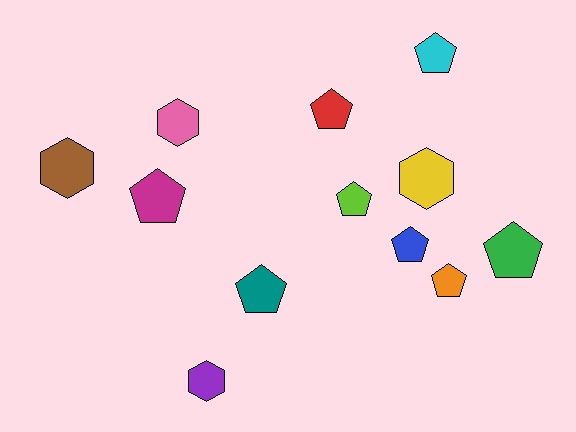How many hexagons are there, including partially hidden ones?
There are 4 hexagons.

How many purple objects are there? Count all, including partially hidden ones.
There is 1 purple object.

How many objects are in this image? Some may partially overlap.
There are 12 objects.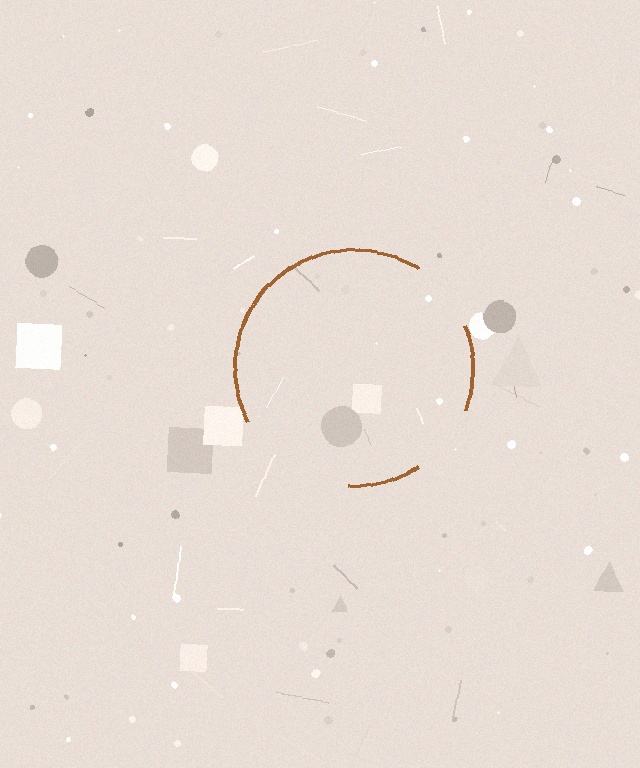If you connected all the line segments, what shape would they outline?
They would outline a circle.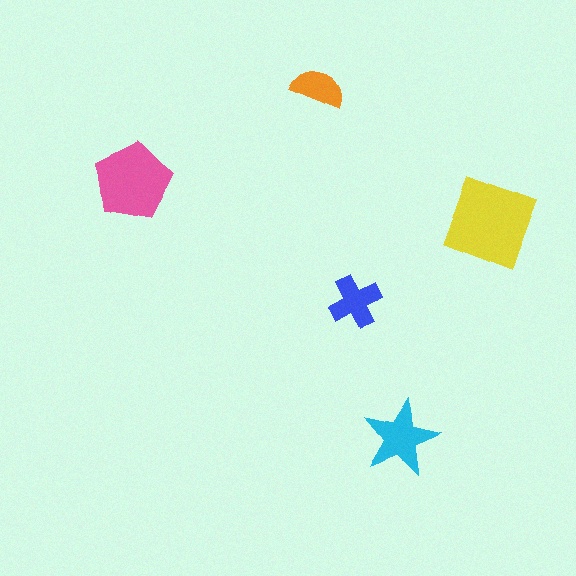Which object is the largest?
The yellow diamond.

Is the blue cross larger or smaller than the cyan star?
Smaller.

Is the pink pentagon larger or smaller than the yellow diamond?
Smaller.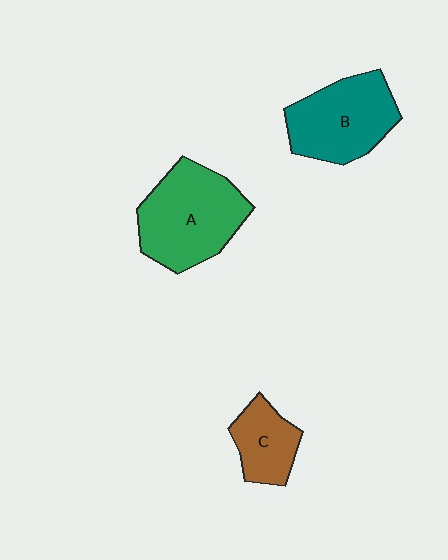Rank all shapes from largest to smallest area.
From largest to smallest: A (green), B (teal), C (brown).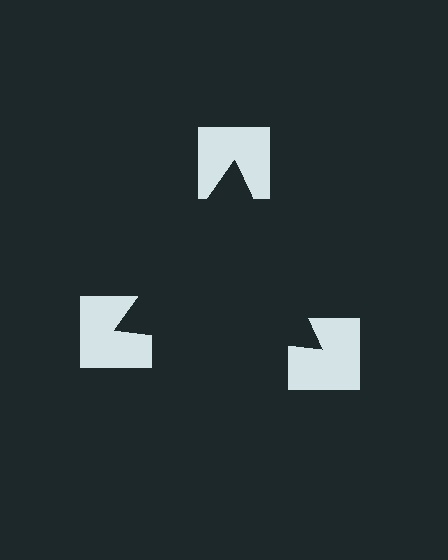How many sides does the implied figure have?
3 sides.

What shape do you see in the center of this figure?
An illusory triangle — its edges are inferred from the aligned wedge cuts in the notched squares, not physically drawn.